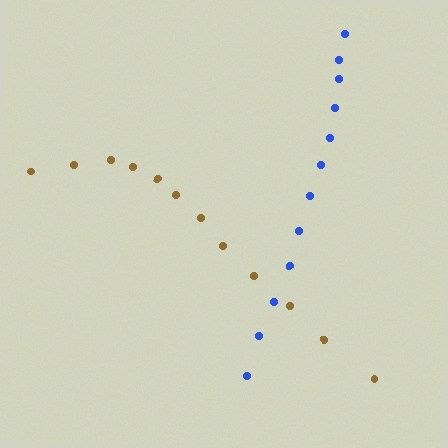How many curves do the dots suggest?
There are 2 distinct paths.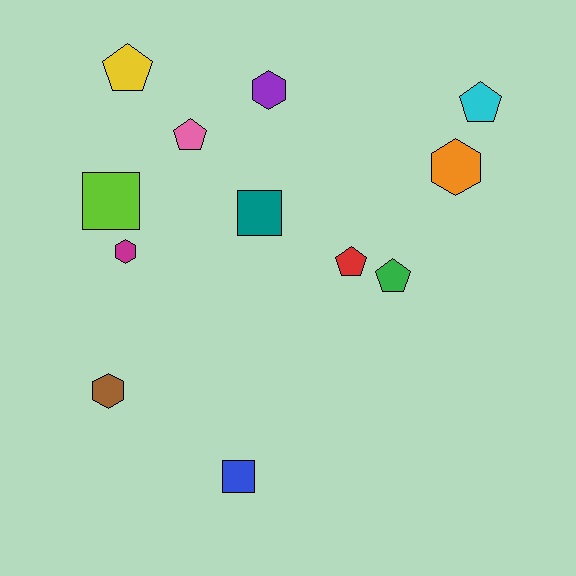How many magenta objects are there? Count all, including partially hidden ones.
There is 1 magenta object.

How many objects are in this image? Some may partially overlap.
There are 12 objects.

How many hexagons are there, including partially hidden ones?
There are 4 hexagons.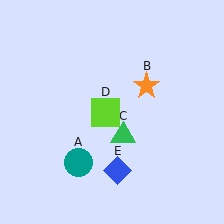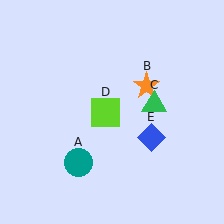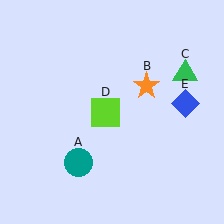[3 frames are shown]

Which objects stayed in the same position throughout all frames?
Teal circle (object A) and orange star (object B) and lime square (object D) remained stationary.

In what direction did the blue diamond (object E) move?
The blue diamond (object E) moved up and to the right.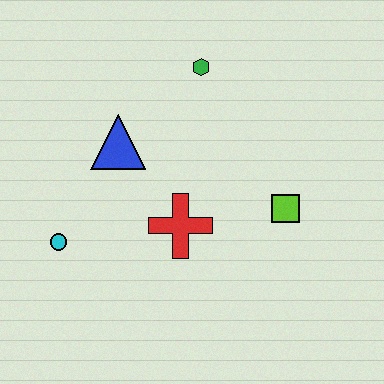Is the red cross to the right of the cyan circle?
Yes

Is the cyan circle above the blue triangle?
No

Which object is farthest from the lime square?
The cyan circle is farthest from the lime square.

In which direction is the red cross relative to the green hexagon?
The red cross is below the green hexagon.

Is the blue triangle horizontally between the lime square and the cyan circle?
Yes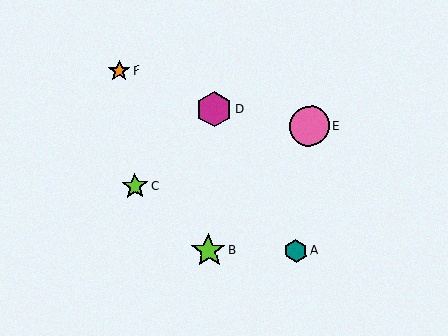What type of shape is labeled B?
Shape B is a lime star.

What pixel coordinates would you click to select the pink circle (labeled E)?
Click at (309, 126) to select the pink circle E.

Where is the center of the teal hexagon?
The center of the teal hexagon is at (296, 251).